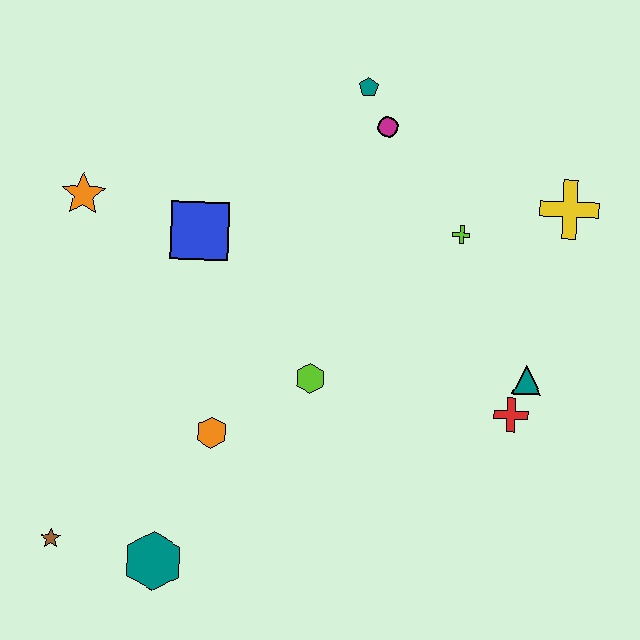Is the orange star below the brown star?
No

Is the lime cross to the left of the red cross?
Yes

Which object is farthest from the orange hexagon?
The yellow cross is farthest from the orange hexagon.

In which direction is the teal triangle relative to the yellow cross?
The teal triangle is below the yellow cross.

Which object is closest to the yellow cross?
The lime cross is closest to the yellow cross.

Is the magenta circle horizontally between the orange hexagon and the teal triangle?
Yes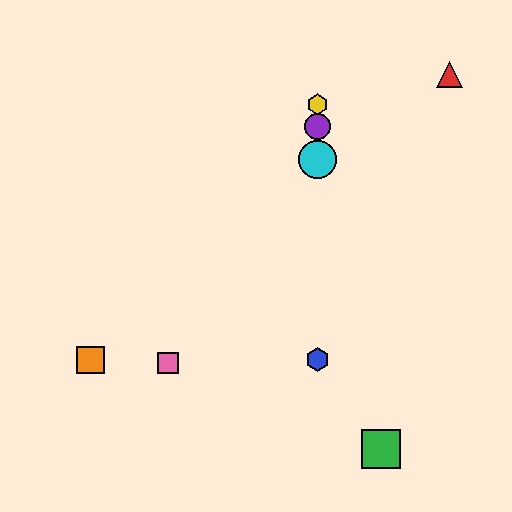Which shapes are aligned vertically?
The blue hexagon, the yellow hexagon, the purple circle, the cyan circle are aligned vertically.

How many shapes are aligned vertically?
4 shapes (the blue hexagon, the yellow hexagon, the purple circle, the cyan circle) are aligned vertically.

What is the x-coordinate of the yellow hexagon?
The yellow hexagon is at x≈317.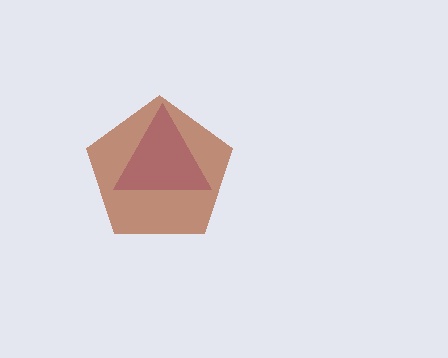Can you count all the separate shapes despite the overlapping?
Yes, there are 2 separate shapes.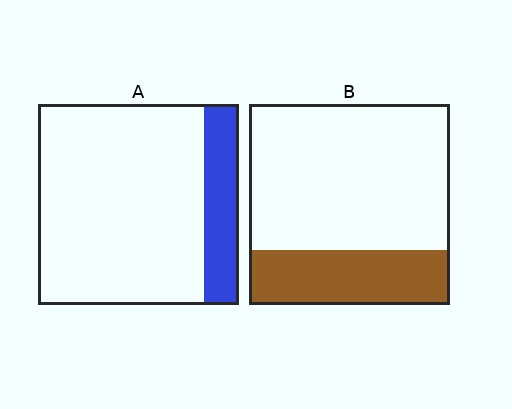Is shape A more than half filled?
No.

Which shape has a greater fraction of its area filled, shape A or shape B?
Shape B.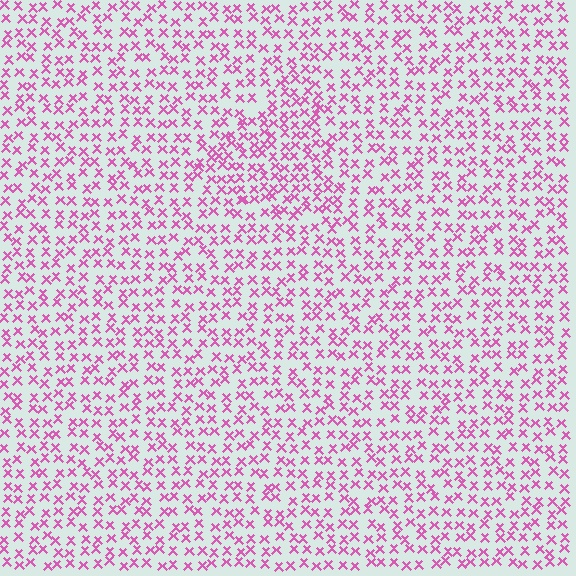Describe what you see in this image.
The image contains small pink elements arranged at two different densities. A triangle-shaped region is visible where the elements are more densely packed than the surrounding area.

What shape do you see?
I see a triangle.